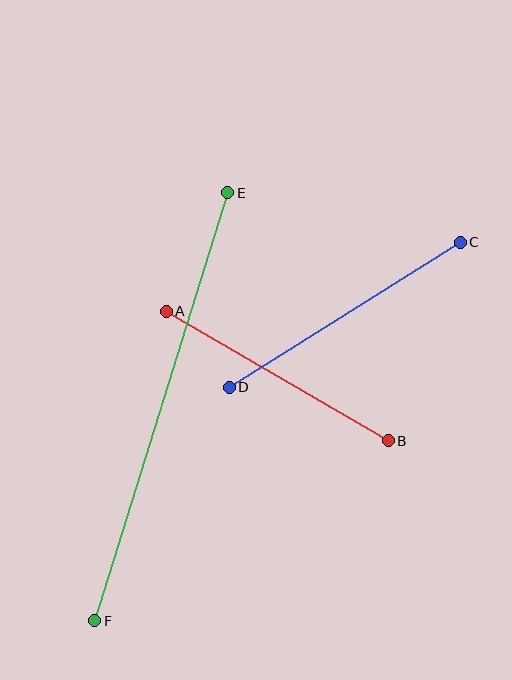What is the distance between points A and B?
The distance is approximately 257 pixels.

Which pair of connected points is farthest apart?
Points E and F are farthest apart.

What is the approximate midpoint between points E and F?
The midpoint is at approximately (161, 407) pixels.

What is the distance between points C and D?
The distance is approximately 273 pixels.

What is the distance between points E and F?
The distance is approximately 448 pixels.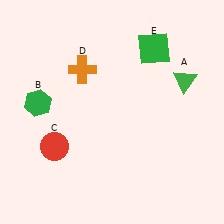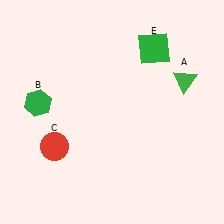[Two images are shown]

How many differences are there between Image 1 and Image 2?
There is 1 difference between the two images.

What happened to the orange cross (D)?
The orange cross (D) was removed in Image 2. It was in the top-left area of Image 1.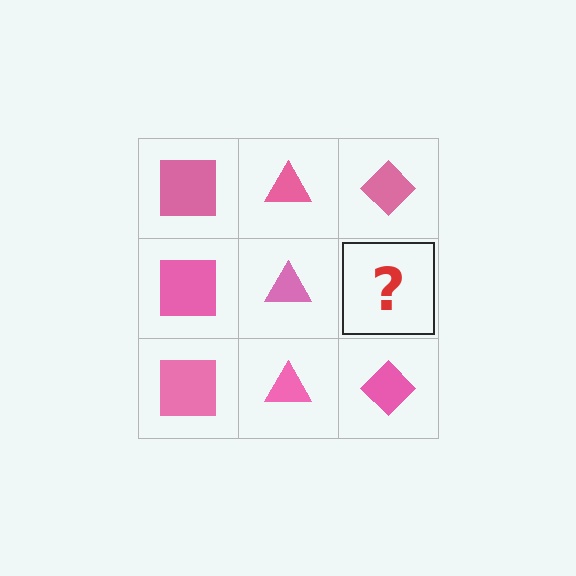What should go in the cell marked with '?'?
The missing cell should contain a pink diamond.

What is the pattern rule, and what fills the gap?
The rule is that each column has a consistent shape. The gap should be filled with a pink diamond.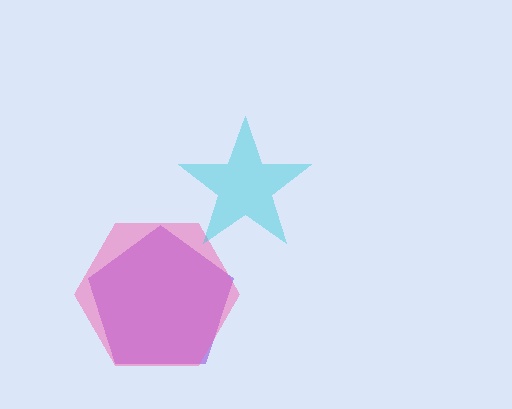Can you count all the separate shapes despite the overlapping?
Yes, there are 3 separate shapes.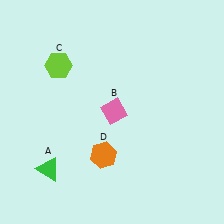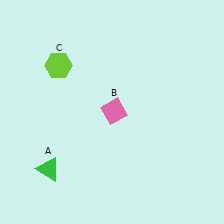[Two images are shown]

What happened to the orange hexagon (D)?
The orange hexagon (D) was removed in Image 2. It was in the bottom-left area of Image 1.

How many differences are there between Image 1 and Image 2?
There is 1 difference between the two images.